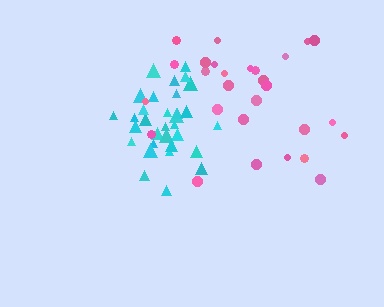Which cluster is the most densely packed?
Cyan.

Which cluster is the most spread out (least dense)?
Pink.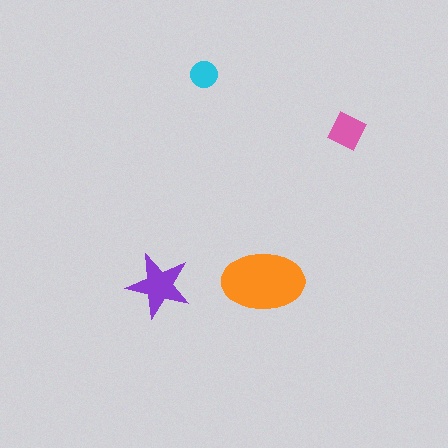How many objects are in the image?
There are 4 objects in the image.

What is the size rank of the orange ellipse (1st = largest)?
1st.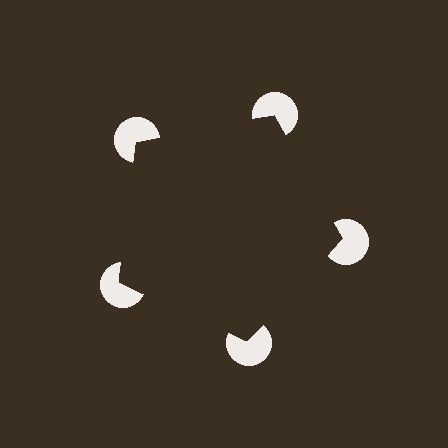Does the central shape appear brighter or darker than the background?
It typically appears slightly darker than the background, even though no actual brightness change is drawn.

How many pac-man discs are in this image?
There are 5 — one at each vertex of the illusory pentagon.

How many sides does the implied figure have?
5 sides.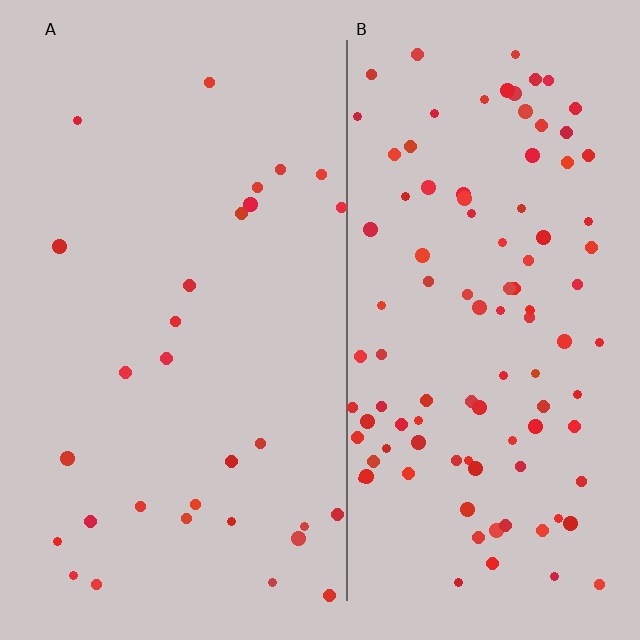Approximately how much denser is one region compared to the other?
Approximately 3.5× — region B over region A.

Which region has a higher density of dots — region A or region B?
B (the right).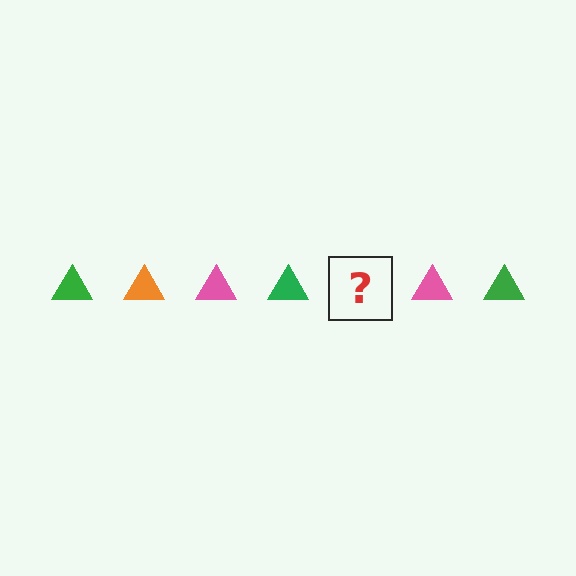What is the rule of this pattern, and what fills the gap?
The rule is that the pattern cycles through green, orange, pink triangles. The gap should be filled with an orange triangle.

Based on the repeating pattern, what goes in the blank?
The blank should be an orange triangle.